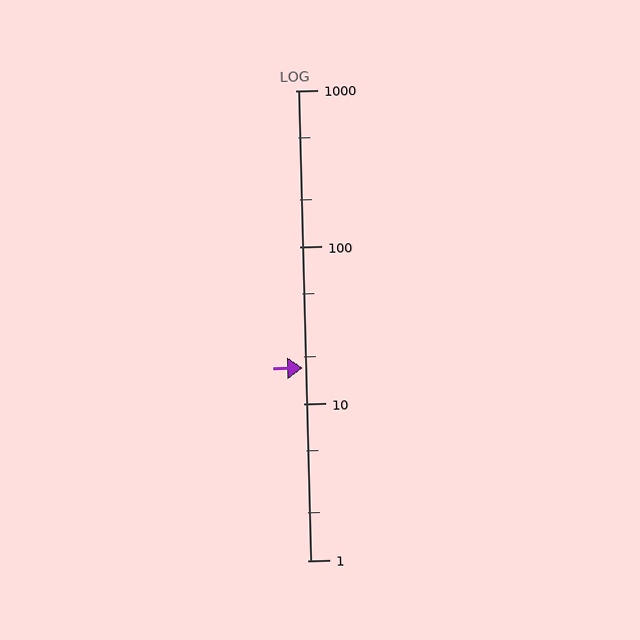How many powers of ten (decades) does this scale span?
The scale spans 3 decades, from 1 to 1000.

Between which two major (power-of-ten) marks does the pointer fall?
The pointer is between 10 and 100.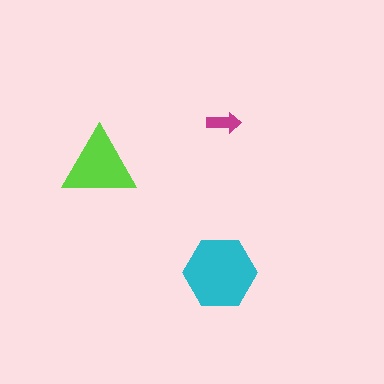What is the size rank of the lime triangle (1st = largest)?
2nd.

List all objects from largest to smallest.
The cyan hexagon, the lime triangle, the magenta arrow.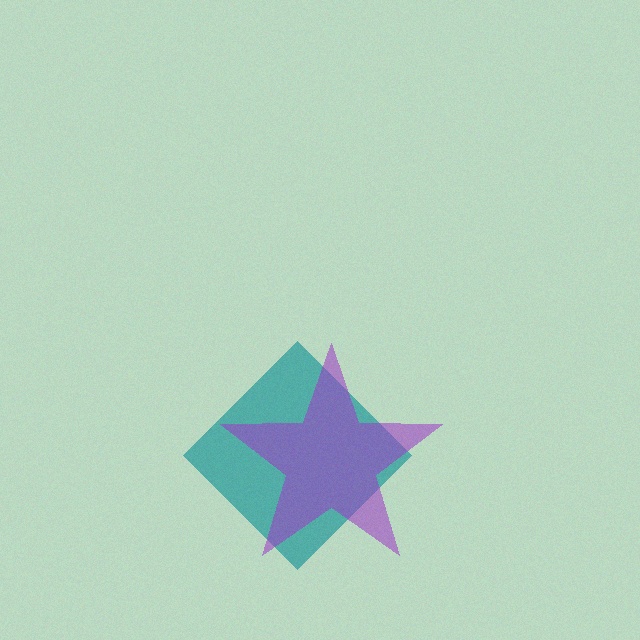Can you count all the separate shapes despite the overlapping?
Yes, there are 2 separate shapes.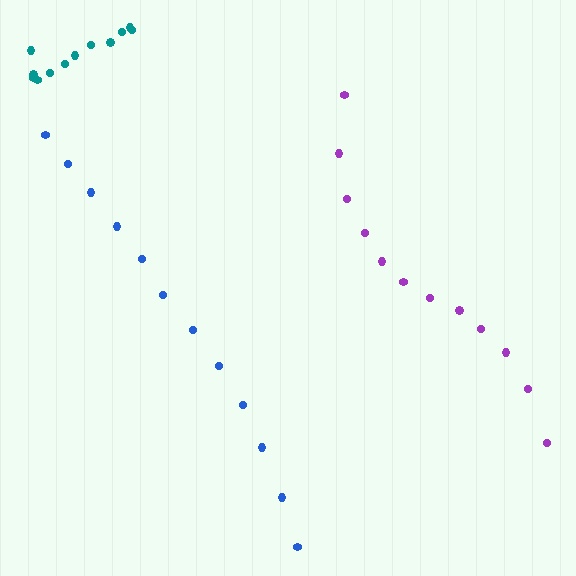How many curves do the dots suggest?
There are 3 distinct paths.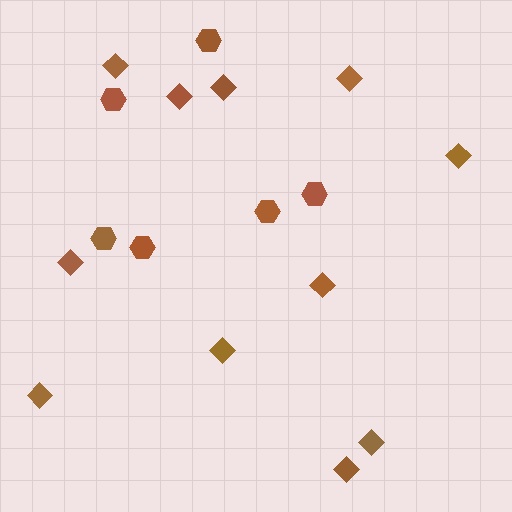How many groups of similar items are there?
There are 2 groups: one group of diamonds (11) and one group of hexagons (6).